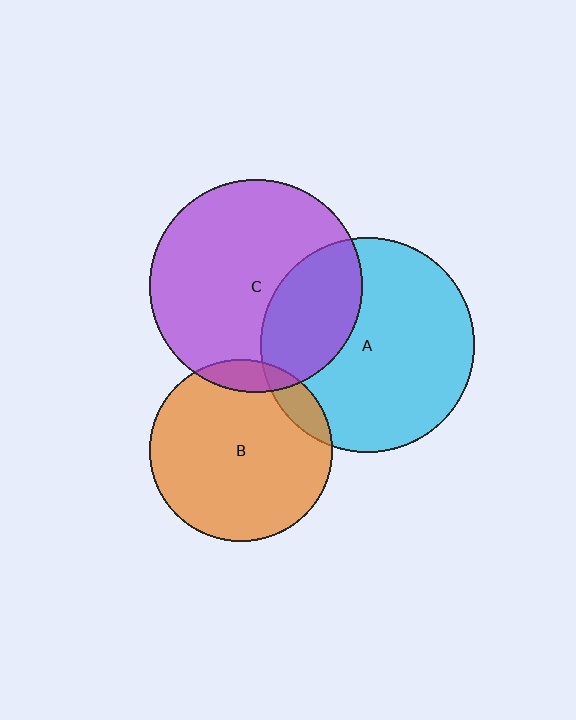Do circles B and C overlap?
Yes.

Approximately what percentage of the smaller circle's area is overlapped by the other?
Approximately 10%.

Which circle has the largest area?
Circle A (cyan).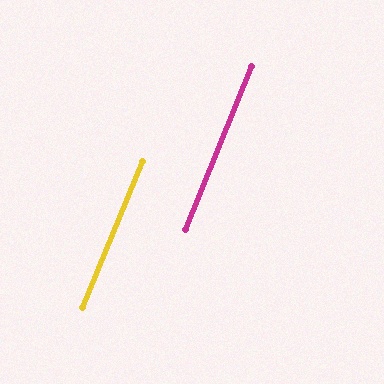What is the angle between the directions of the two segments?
Approximately 0 degrees.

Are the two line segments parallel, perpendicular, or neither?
Parallel — their directions differ by only 0.0°.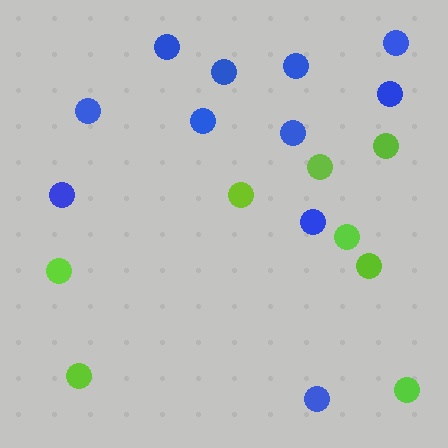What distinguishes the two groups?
There are 2 groups: one group of lime circles (8) and one group of blue circles (11).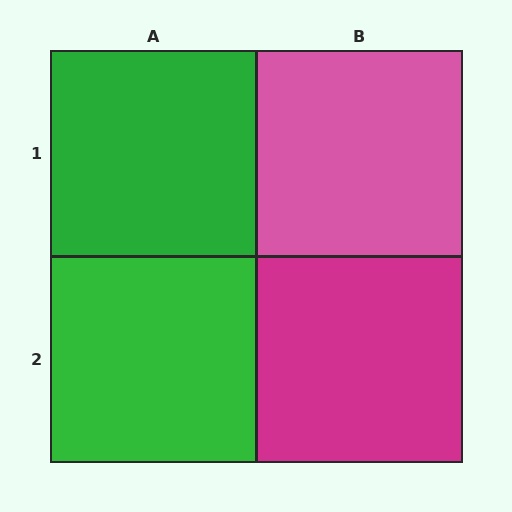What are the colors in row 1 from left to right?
Green, pink.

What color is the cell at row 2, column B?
Magenta.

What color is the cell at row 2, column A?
Green.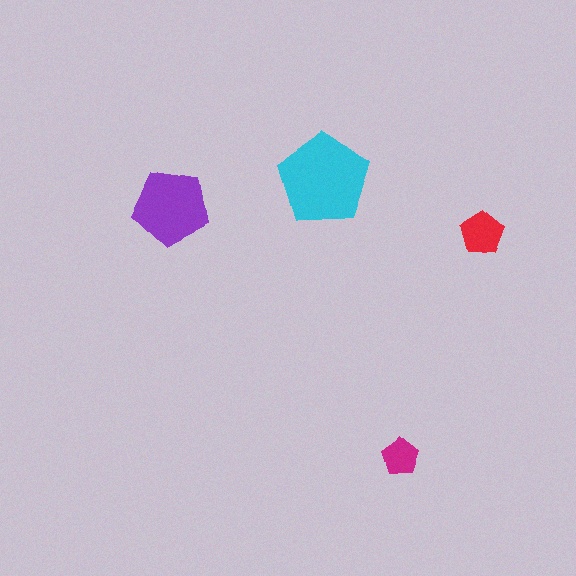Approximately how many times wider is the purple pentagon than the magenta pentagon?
About 2 times wider.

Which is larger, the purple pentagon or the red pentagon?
The purple one.